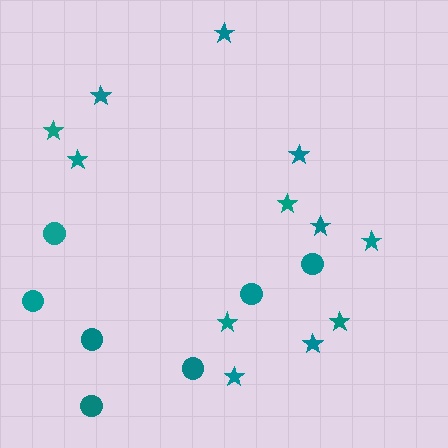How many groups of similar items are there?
There are 2 groups: one group of stars (12) and one group of circles (7).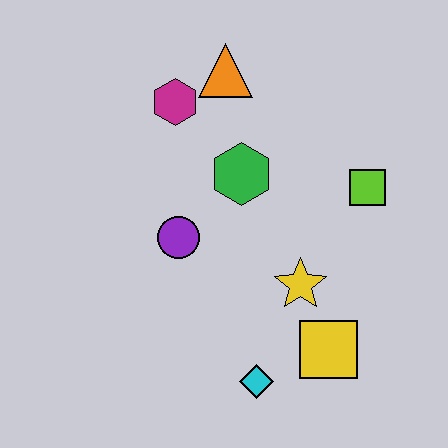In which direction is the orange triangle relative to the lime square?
The orange triangle is to the left of the lime square.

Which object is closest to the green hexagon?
The purple circle is closest to the green hexagon.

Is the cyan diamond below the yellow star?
Yes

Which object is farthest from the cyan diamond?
The orange triangle is farthest from the cyan diamond.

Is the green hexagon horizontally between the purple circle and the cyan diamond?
Yes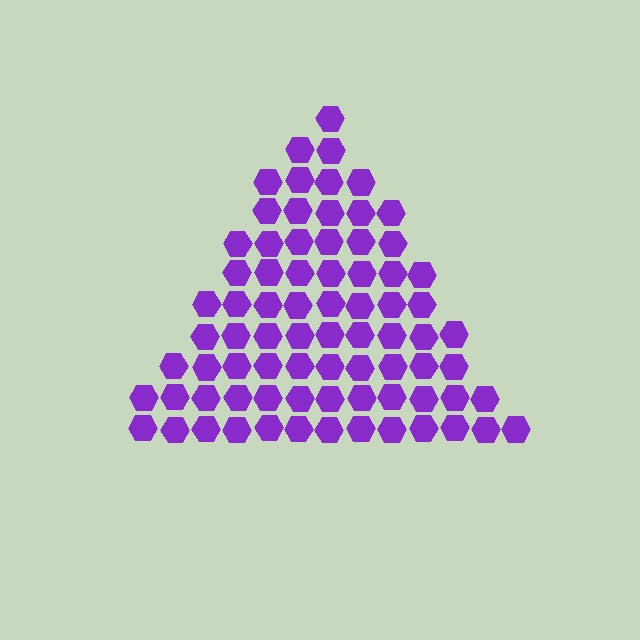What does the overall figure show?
The overall figure shows a triangle.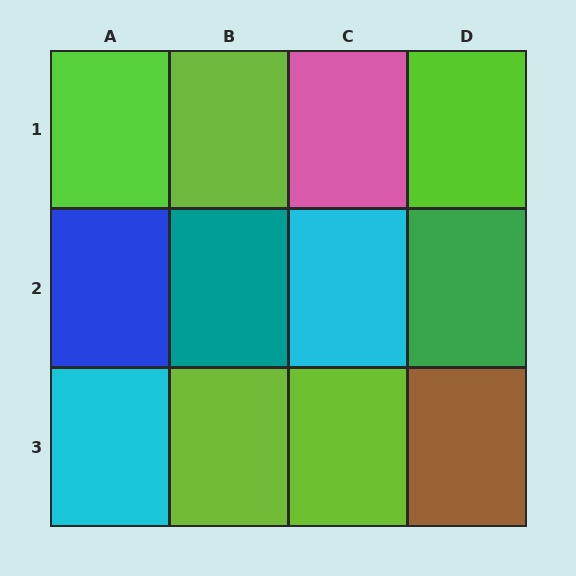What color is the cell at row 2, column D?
Green.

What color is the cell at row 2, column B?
Teal.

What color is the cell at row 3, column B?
Lime.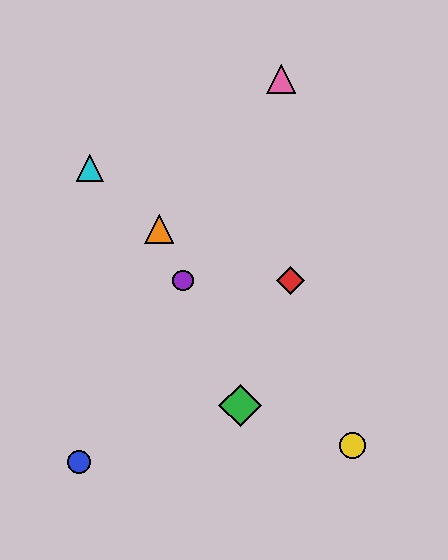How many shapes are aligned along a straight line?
3 shapes (the green diamond, the purple circle, the orange triangle) are aligned along a straight line.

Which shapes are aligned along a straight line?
The green diamond, the purple circle, the orange triangle are aligned along a straight line.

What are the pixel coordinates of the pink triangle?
The pink triangle is at (281, 79).